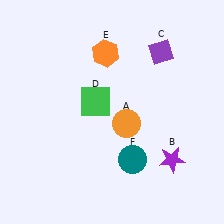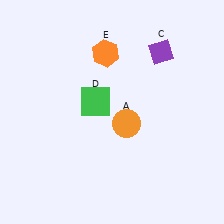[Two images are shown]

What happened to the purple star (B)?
The purple star (B) was removed in Image 2. It was in the bottom-right area of Image 1.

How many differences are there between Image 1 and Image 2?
There are 2 differences between the two images.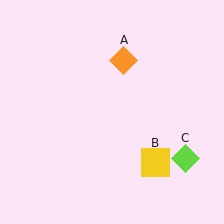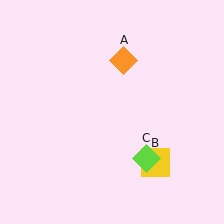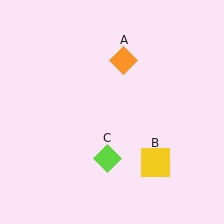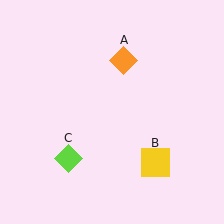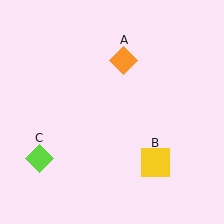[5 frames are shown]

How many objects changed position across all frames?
1 object changed position: lime diamond (object C).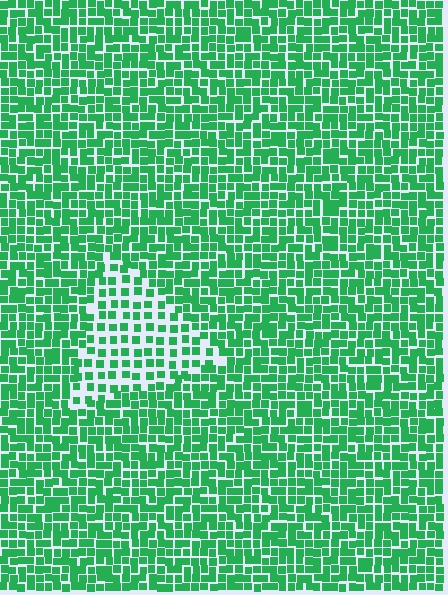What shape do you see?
I see a triangle.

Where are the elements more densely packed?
The elements are more densely packed outside the triangle boundary.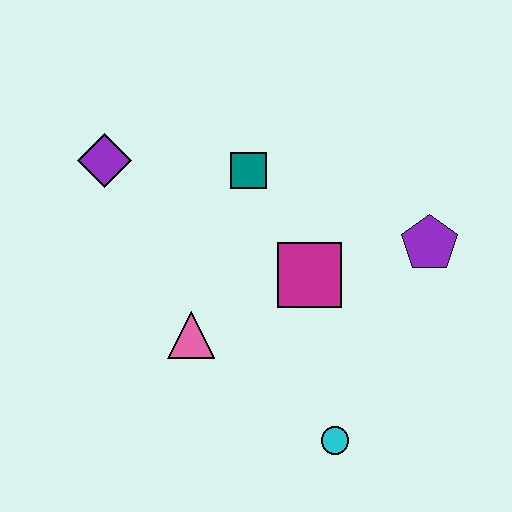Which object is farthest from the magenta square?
The purple diamond is farthest from the magenta square.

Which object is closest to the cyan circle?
The magenta square is closest to the cyan circle.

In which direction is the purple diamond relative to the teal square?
The purple diamond is to the left of the teal square.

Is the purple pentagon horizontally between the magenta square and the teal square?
No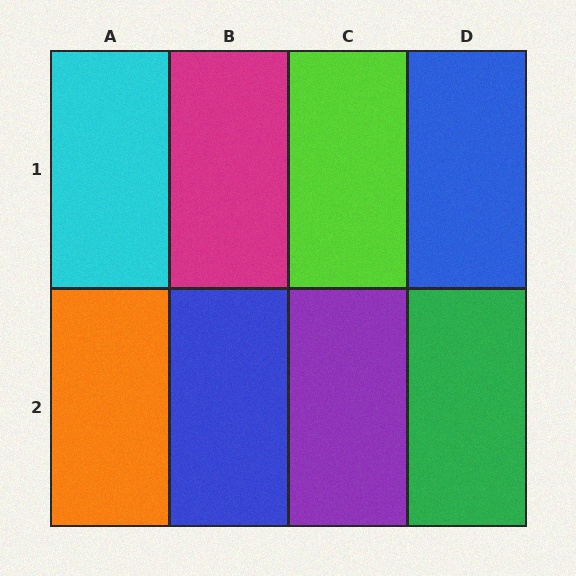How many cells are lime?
1 cell is lime.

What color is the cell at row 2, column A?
Orange.